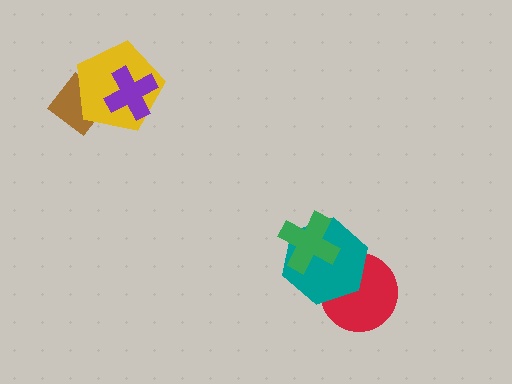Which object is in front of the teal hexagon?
The green cross is in front of the teal hexagon.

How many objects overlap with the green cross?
1 object overlaps with the green cross.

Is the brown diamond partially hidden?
Yes, it is partially covered by another shape.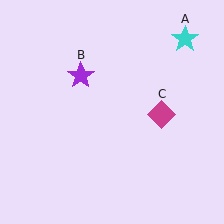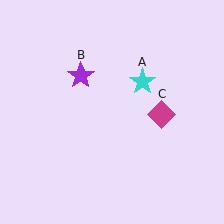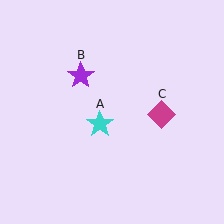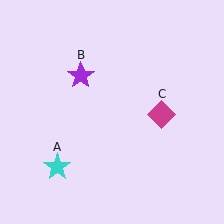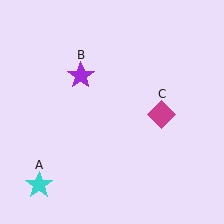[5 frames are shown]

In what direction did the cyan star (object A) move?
The cyan star (object A) moved down and to the left.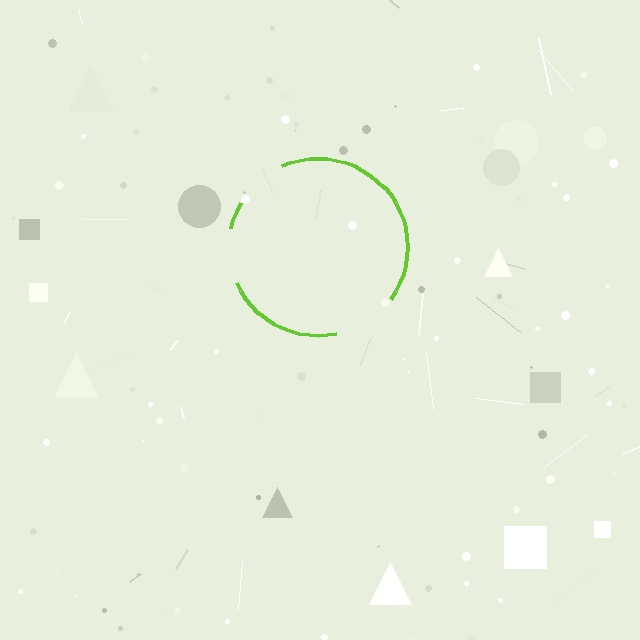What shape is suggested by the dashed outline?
The dashed outline suggests a circle.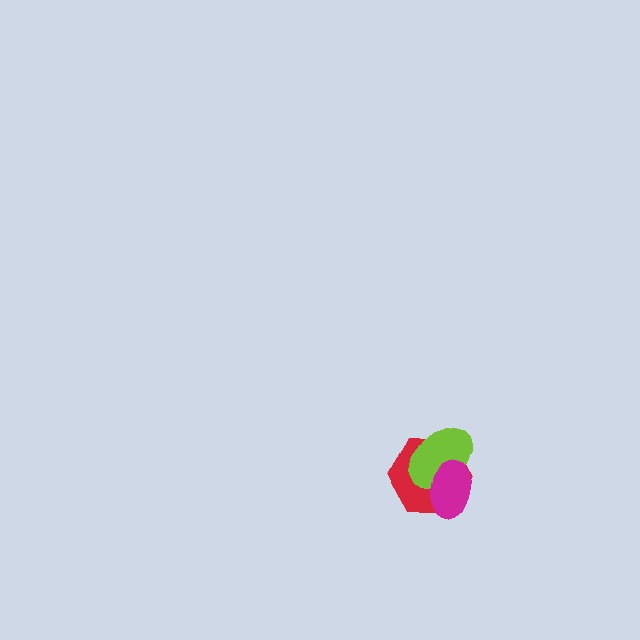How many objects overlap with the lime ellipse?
2 objects overlap with the lime ellipse.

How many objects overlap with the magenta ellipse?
2 objects overlap with the magenta ellipse.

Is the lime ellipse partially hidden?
Yes, it is partially covered by another shape.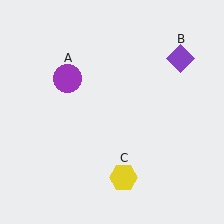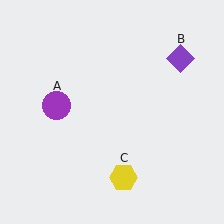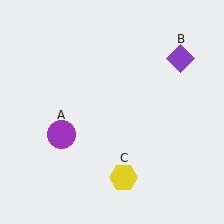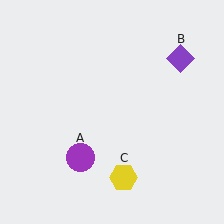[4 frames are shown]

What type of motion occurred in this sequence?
The purple circle (object A) rotated counterclockwise around the center of the scene.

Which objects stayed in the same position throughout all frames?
Purple diamond (object B) and yellow hexagon (object C) remained stationary.